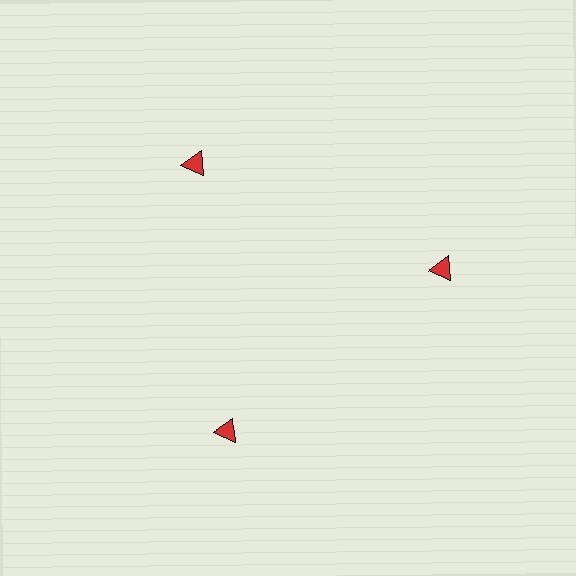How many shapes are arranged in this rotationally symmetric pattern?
There are 3 shapes, arranged in 3 groups of 1.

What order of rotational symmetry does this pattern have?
This pattern has 3-fold rotational symmetry.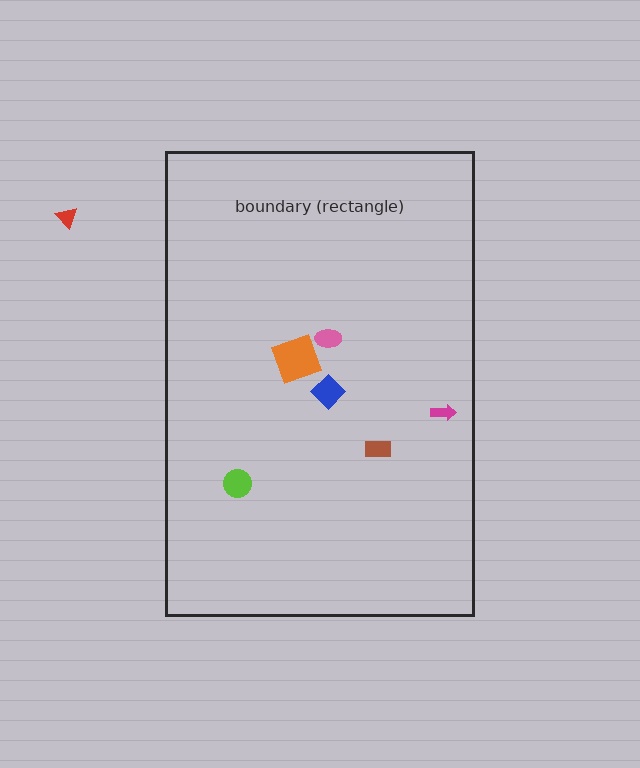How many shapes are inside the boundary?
6 inside, 1 outside.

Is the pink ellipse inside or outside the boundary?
Inside.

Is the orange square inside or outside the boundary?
Inside.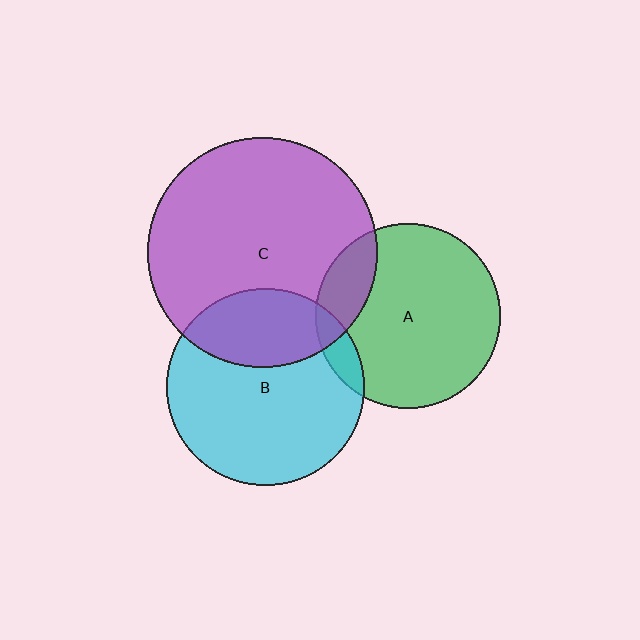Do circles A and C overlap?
Yes.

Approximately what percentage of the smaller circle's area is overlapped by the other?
Approximately 15%.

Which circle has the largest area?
Circle C (purple).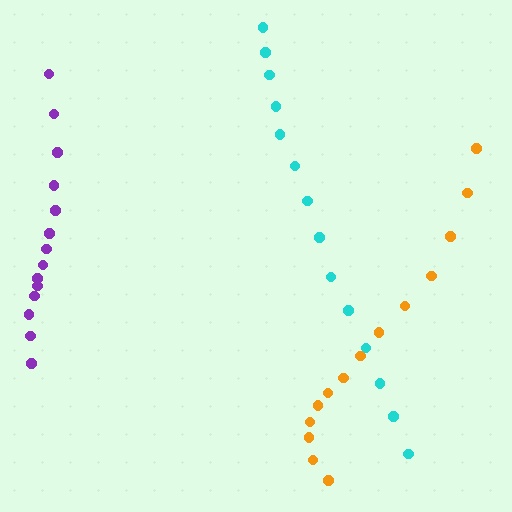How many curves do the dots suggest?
There are 3 distinct paths.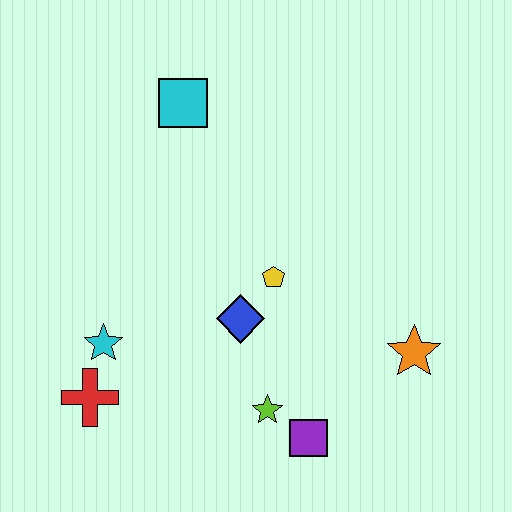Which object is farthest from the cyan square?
The purple square is farthest from the cyan square.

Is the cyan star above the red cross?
Yes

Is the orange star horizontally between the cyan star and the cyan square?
No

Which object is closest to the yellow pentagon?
The blue diamond is closest to the yellow pentagon.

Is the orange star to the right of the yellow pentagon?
Yes